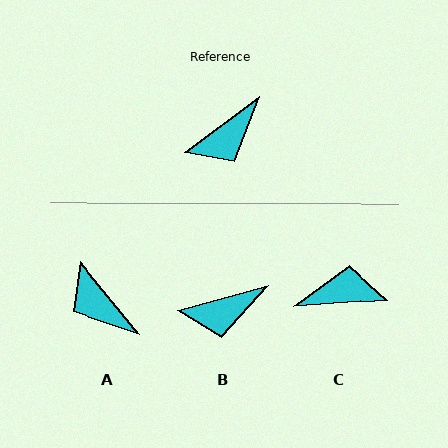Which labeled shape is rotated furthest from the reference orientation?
C, about 148 degrees away.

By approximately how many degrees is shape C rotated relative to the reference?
Approximately 148 degrees counter-clockwise.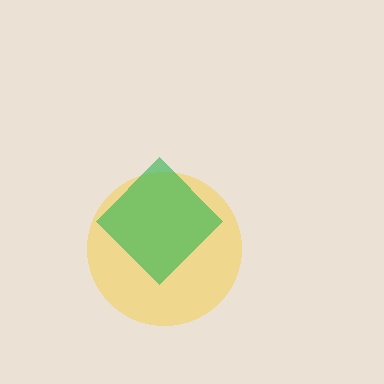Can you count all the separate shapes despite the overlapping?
Yes, there are 2 separate shapes.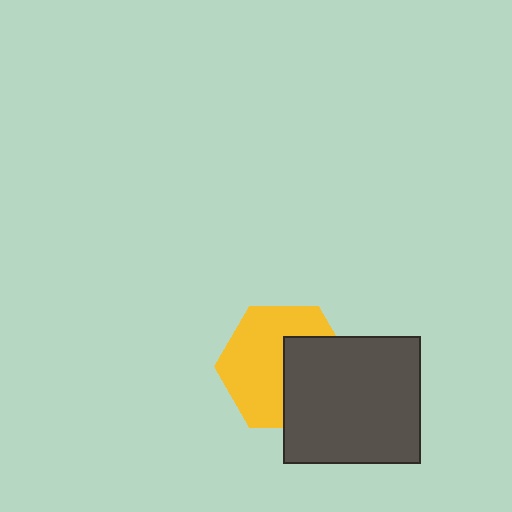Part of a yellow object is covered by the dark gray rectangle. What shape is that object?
It is a hexagon.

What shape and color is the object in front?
The object in front is a dark gray rectangle.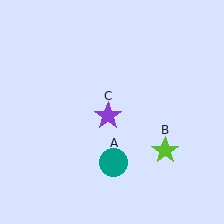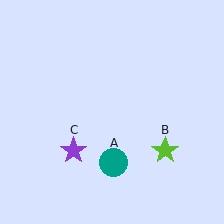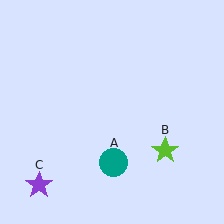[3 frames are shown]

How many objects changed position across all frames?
1 object changed position: purple star (object C).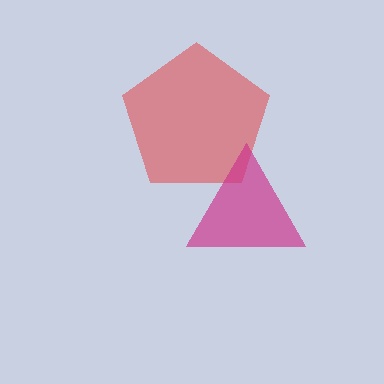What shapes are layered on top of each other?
The layered shapes are: a red pentagon, a magenta triangle.